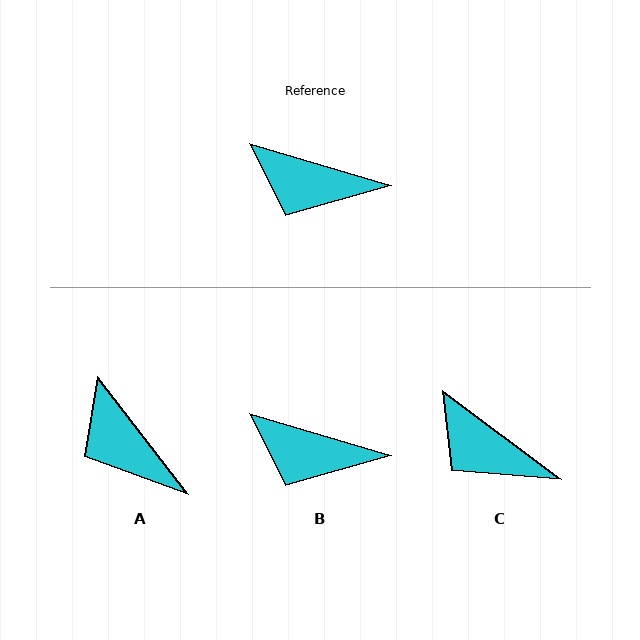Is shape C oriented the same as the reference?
No, it is off by about 20 degrees.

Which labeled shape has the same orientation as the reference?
B.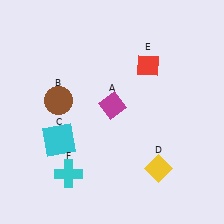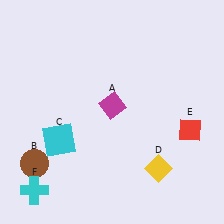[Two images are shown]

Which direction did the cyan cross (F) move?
The cyan cross (F) moved left.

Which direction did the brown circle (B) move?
The brown circle (B) moved down.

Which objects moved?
The objects that moved are: the brown circle (B), the red diamond (E), the cyan cross (F).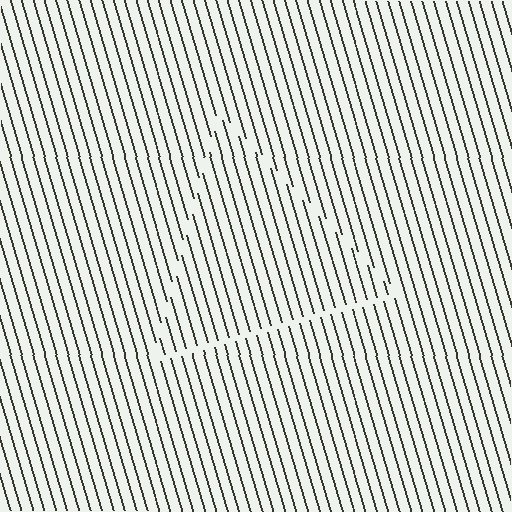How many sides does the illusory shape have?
3 sides — the line-ends trace a triangle.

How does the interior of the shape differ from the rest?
The interior of the shape contains the same grating, shifted by half a period — the contour is defined by the phase discontinuity where line-ends from the inner and outer gratings abut.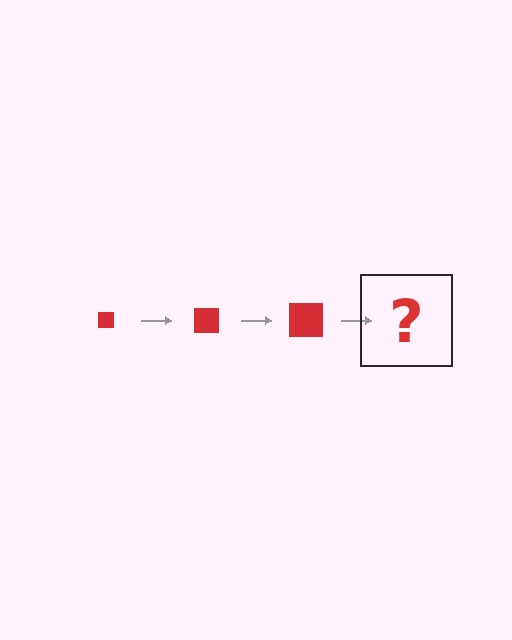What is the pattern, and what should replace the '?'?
The pattern is that the square gets progressively larger each step. The '?' should be a red square, larger than the previous one.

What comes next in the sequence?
The next element should be a red square, larger than the previous one.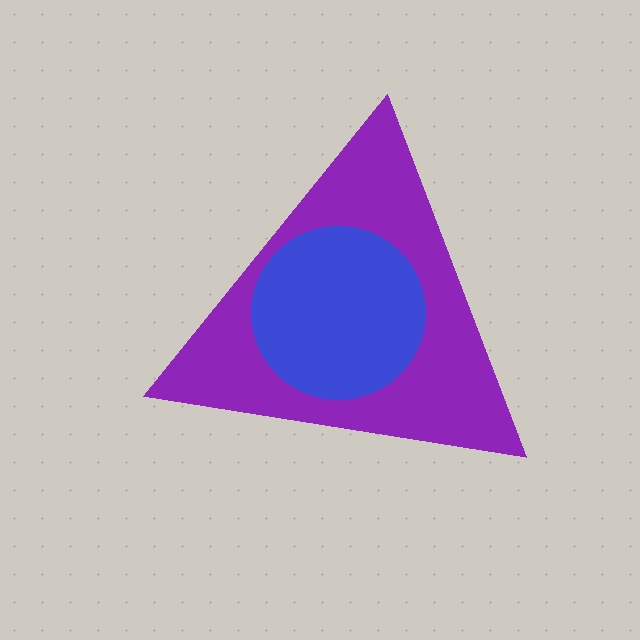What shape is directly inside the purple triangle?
The blue circle.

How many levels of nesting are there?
2.